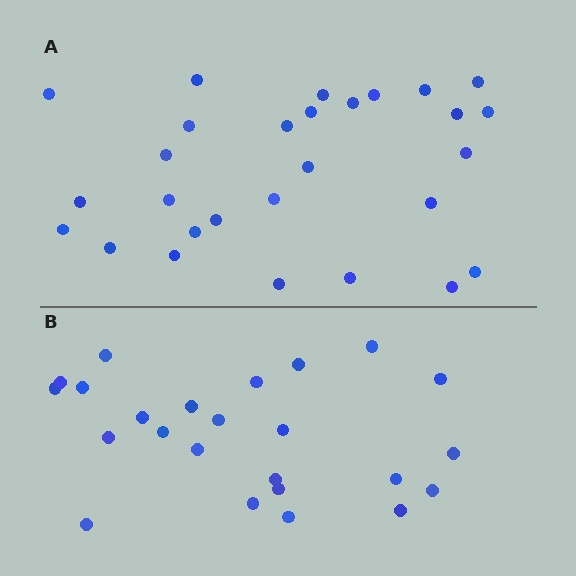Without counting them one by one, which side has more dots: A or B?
Region A (the top region) has more dots.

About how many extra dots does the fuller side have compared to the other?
Region A has about 4 more dots than region B.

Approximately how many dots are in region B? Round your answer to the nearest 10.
About 20 dots. (The exact count is 24, which rounds to 20.)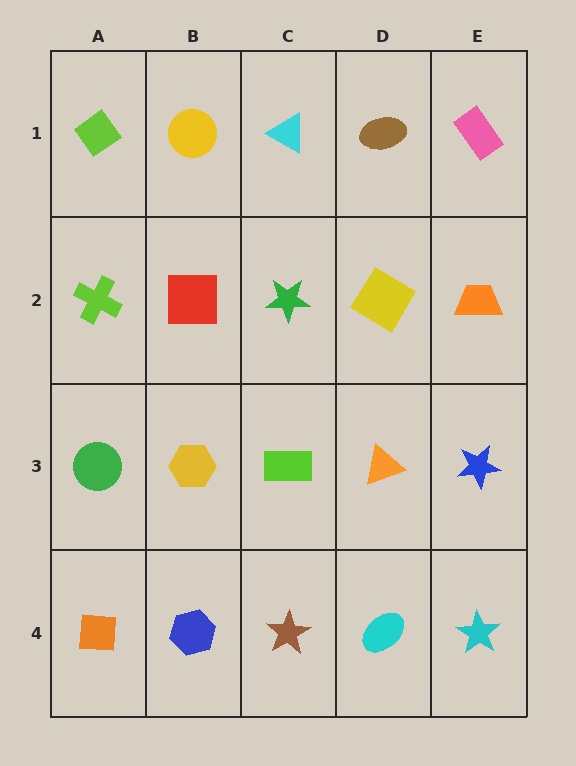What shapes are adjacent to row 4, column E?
A blue star (row 3, column E), a cyan ellipse (row 4, column D).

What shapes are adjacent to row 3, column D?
A yellow diamond (row 2, column D), a cyan ellipse (row 4, column D), a lime rectangle (row 3, column C), a blue star (row 3, column E).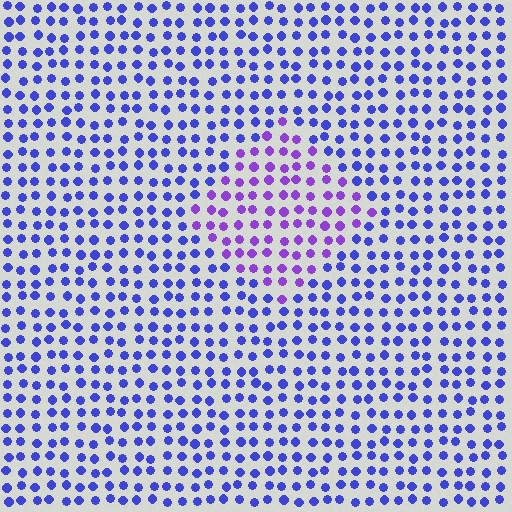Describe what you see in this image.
The image is filled with small blue elements in a uniform arrangement. A diamond-shaped region is visible where the elements are tinted to a slightly different hue, forming a subtle color boundary.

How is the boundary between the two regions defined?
The boundary is defined purely by a slight shift in hue (about 35 degrees). Spacing, size, and orientation are identical on both sides.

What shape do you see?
I see a diamond.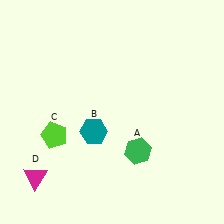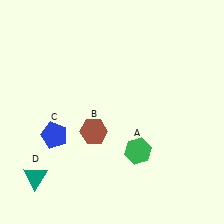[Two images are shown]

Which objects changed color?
B changed from teal to brown. C changed from lime to blue. D changed from magenta to teal.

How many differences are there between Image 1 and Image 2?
There are 3 differences between the two images.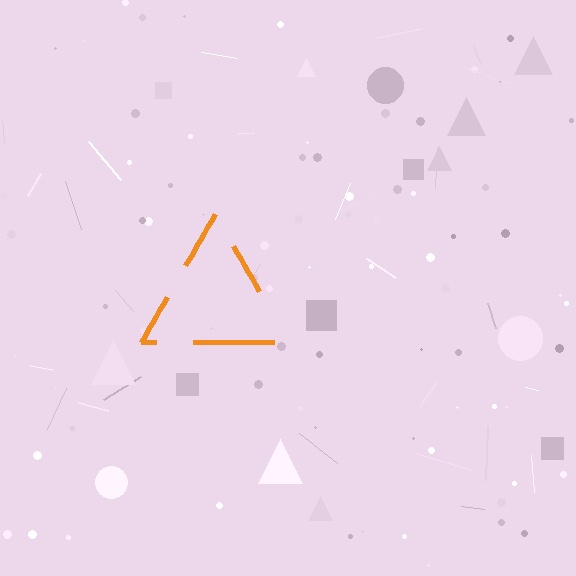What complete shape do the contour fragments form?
The contour fragments form a triangle.